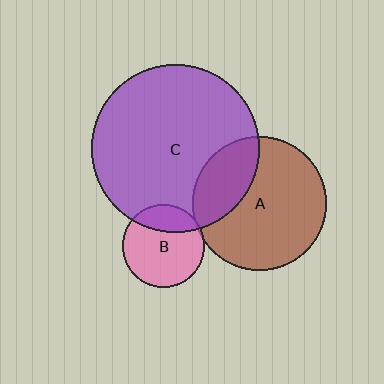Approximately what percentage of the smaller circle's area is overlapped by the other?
Approximately 5%.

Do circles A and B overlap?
Yes.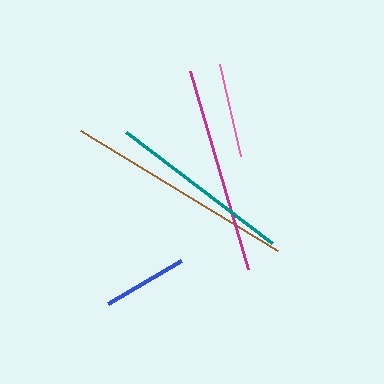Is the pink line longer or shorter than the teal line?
The teal line is longer than the pink line.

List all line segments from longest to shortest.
From longest to shortest: brown, magenta, teal, pink, blue.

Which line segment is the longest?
The brown line is the longest at approximately 231 pixels.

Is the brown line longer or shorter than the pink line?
The brown line is longer than the pink line.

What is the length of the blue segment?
The blue segment is approximately 85 pixels long.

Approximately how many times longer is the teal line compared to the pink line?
The teal line is approximately 1.9 times the length of the pink line.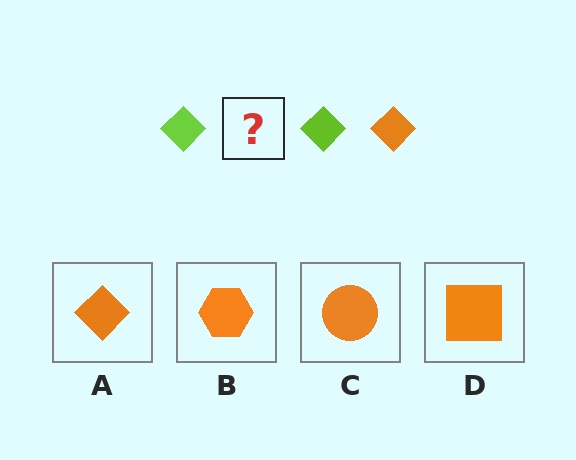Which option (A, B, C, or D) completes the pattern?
A.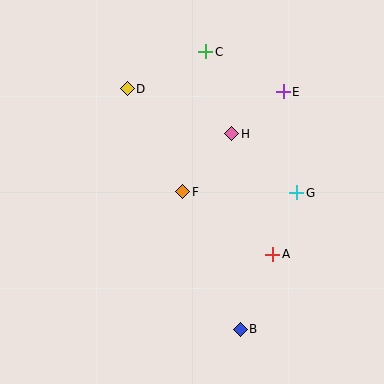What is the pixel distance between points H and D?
The distance between H and D is 114 pixels.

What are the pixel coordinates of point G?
Point G is at (297, 193).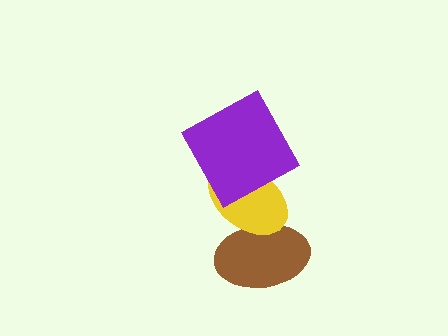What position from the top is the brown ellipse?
The brown ellipse is 3rd from the top.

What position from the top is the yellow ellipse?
The yellow ellipse is 2nd from the top.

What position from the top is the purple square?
The purple square is 1st from the top.